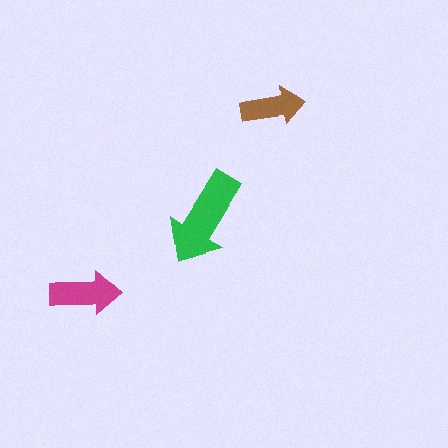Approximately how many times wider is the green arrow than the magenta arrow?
About 1.5 times wider.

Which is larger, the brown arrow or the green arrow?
The green one.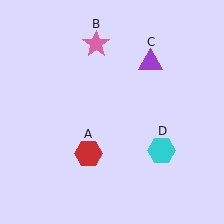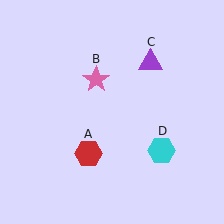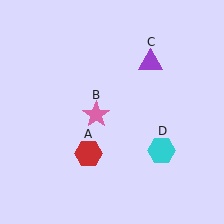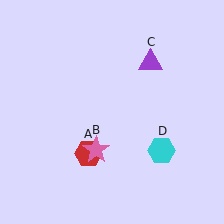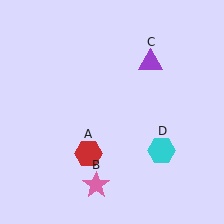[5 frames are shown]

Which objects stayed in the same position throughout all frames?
Red hexagon (object A) and purple triangle (object C) and cyan hexagon (object D) remained stationary.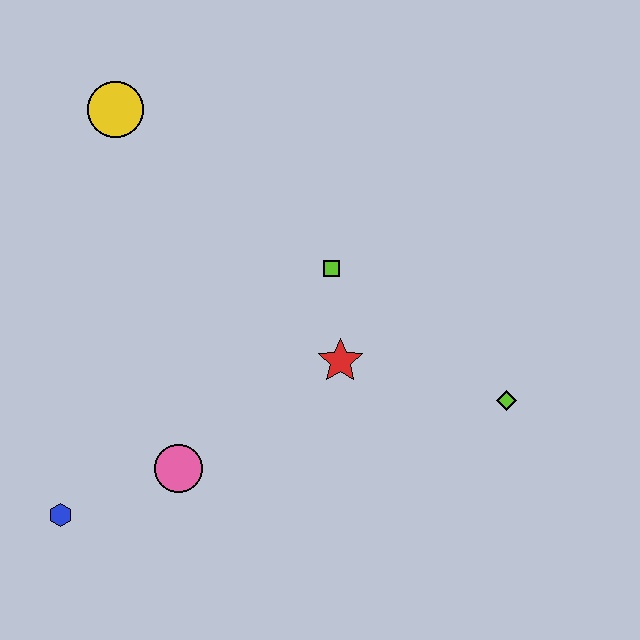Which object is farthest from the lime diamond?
The yellow circle is farthest from the lime diamond.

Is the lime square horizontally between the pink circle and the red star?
Yes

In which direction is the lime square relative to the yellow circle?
The lime square is to the right of the yellow circle.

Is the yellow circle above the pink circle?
Yes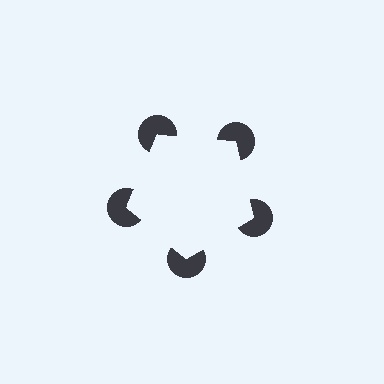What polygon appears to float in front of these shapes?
An illusory pentagon — its edges are inferred from the aligned wedge cuts in the pac-man discs, not physically drawn.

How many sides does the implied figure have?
5 sides.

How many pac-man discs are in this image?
There are 5 — one at each vertex of the illusory pentagon.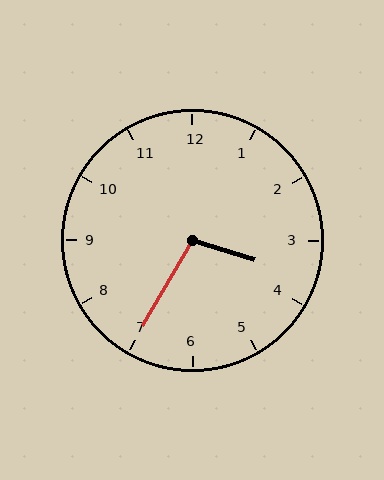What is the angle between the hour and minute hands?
Approximately 102 degrees.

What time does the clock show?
3:35.